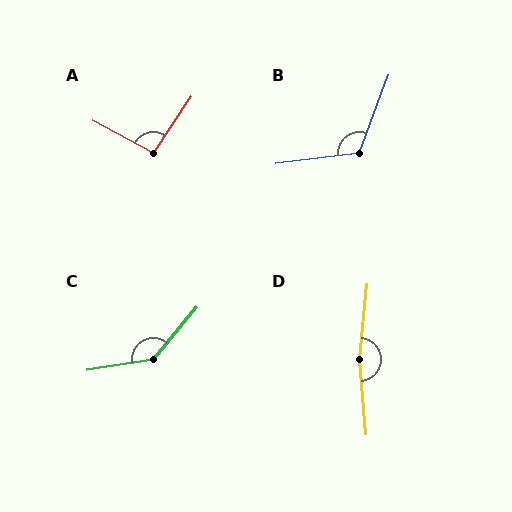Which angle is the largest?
D, at approximately 170 degrees.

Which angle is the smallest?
A, at approximately 95 degrees.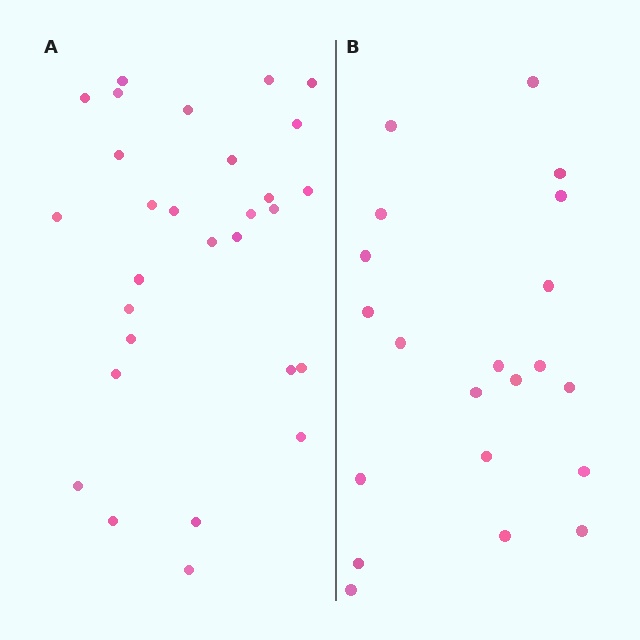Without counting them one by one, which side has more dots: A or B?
Region A (the left region) has more dots.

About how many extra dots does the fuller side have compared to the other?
Region A has roughly 8 or so more dots than region B.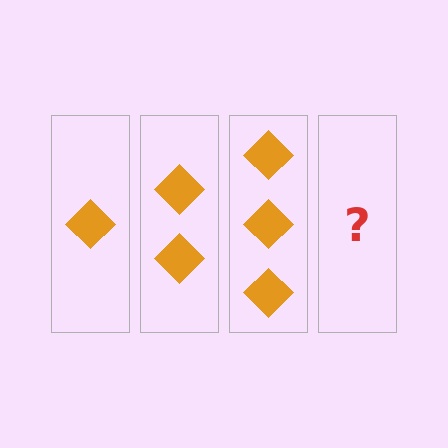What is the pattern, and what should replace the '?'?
The pattern is that each step adds one more diamond. The '?' should be 4 diamonds.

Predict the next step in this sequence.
The next step is 4 diamonds.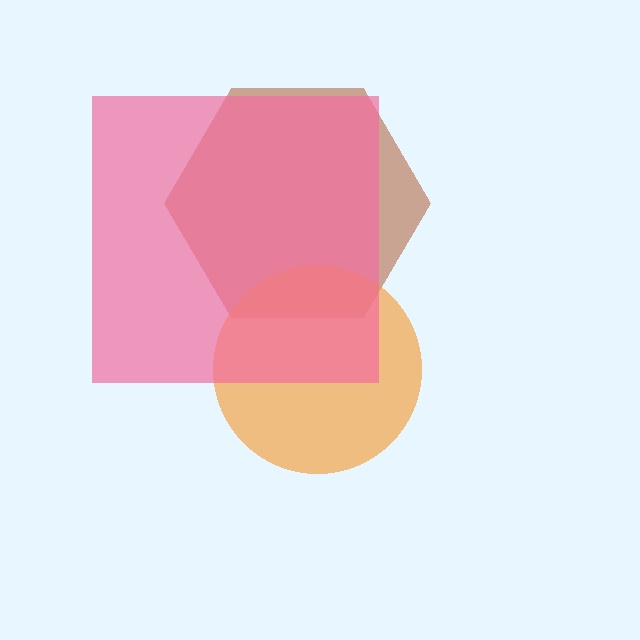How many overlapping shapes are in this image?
There are 3 overlapping shapes in the image.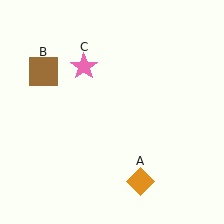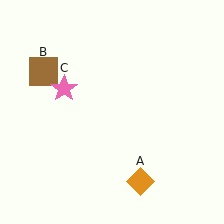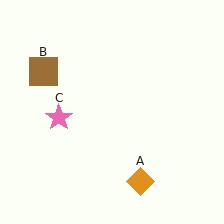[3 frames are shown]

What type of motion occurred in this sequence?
The pink star (object C) rotated counterclockwise around the center of the scene.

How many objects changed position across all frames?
1 object changed position: pink star (object C).